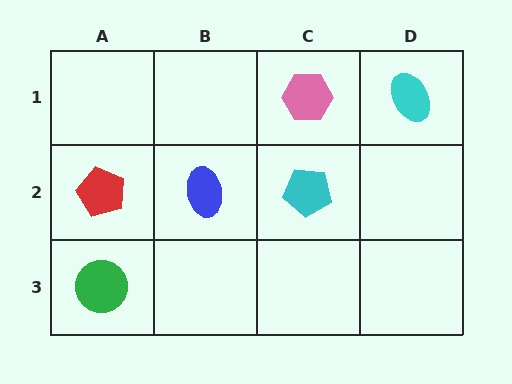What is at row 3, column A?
A green circle.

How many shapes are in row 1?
2 shapes.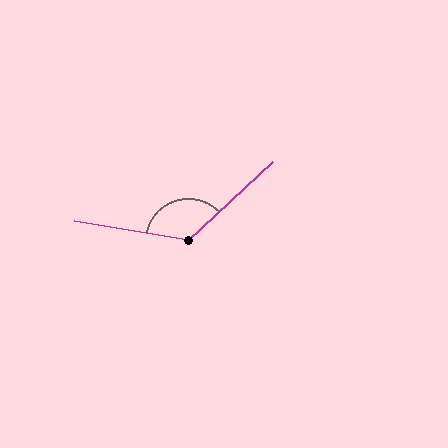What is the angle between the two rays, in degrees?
Approximately 128 degrees.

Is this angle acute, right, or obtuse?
It is obtuse.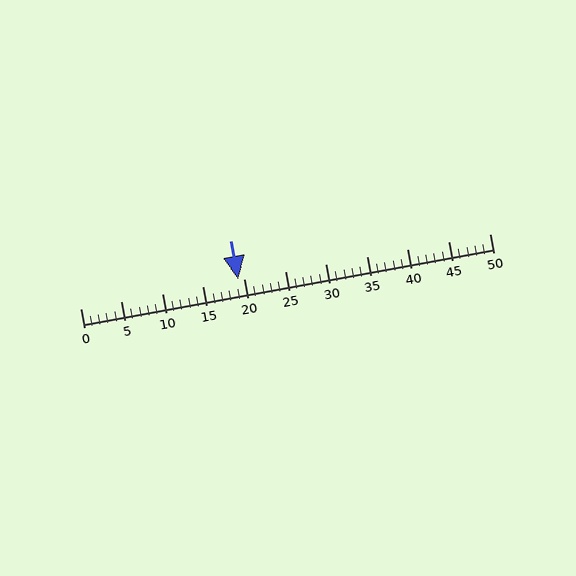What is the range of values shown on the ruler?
The ruler shows values from 0 to 50.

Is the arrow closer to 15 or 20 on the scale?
The arrow is closer to 20.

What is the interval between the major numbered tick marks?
The major tick marks are spaced 5 units apart.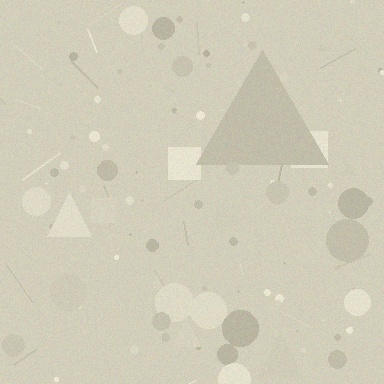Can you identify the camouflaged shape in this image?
The camouflaged shape is a triangle.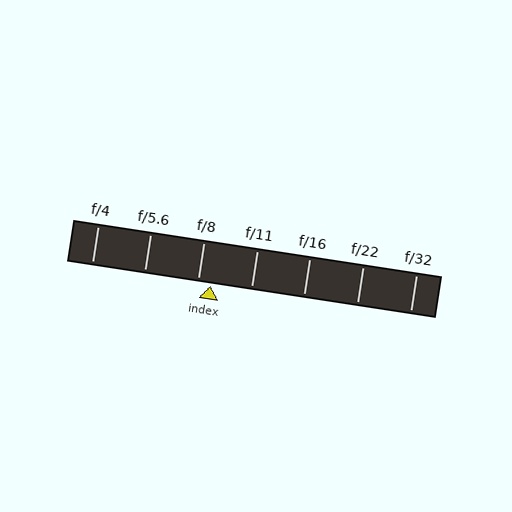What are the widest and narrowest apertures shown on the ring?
The widest aperture shown is f/4 and the narrowest is f/32.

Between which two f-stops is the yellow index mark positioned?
The index mark is between f/8 and f/11.